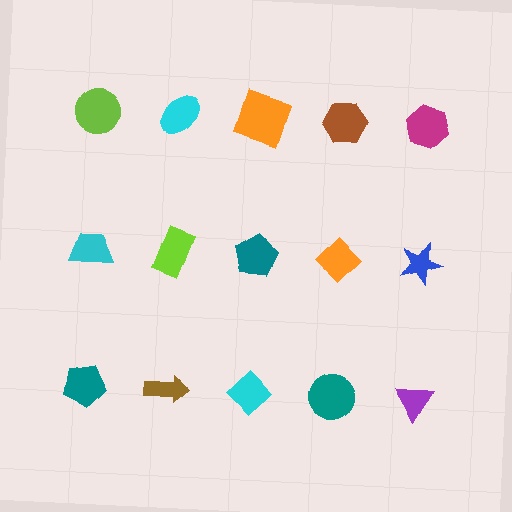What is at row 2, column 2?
A lime rectangle.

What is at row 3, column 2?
A brown arrow.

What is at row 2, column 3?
A teal pentagon.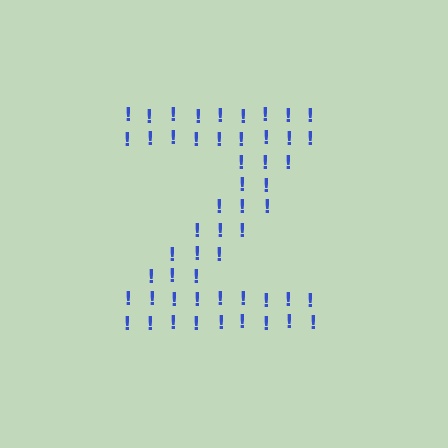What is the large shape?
The large shape is the letter Z.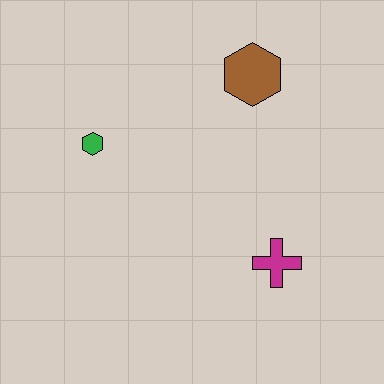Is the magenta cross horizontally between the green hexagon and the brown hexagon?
No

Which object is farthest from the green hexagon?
The magenta cross is farthest from the green hexagon.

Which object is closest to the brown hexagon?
The green hexagon is closest to the brown hexagon.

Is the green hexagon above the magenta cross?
Yes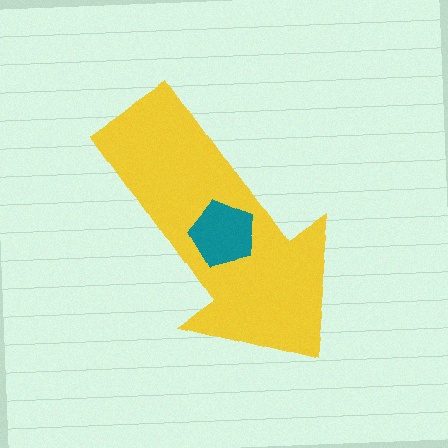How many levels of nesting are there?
2.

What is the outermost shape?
The yellow arrow.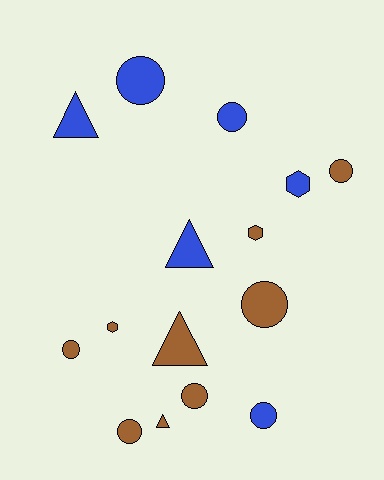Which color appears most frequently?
Brown, with 9 objects.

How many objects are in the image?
There are 15 objects.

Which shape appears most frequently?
Circle, with 8 objects.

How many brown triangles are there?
There are 2 brown triangles.